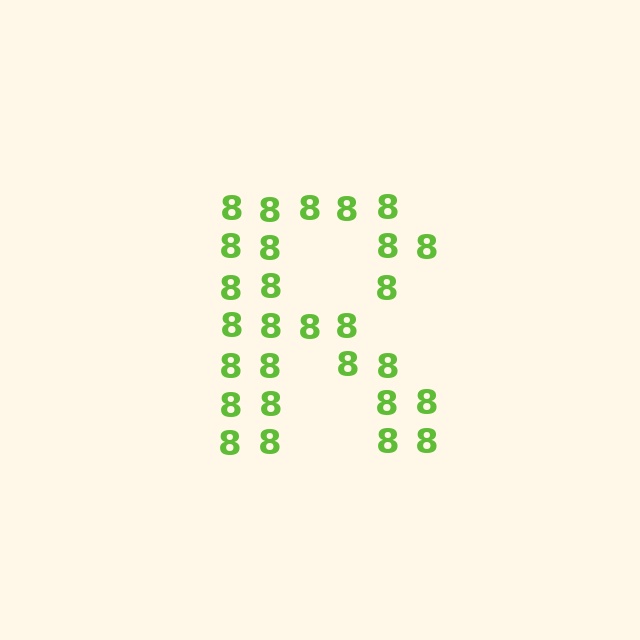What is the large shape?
The large shape is the letter R.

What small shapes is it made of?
It is made of small digit 8's.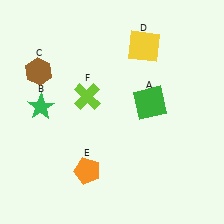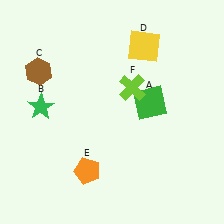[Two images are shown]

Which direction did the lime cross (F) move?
The lime cross (F) moved right.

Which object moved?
The lime cross (F) moved right.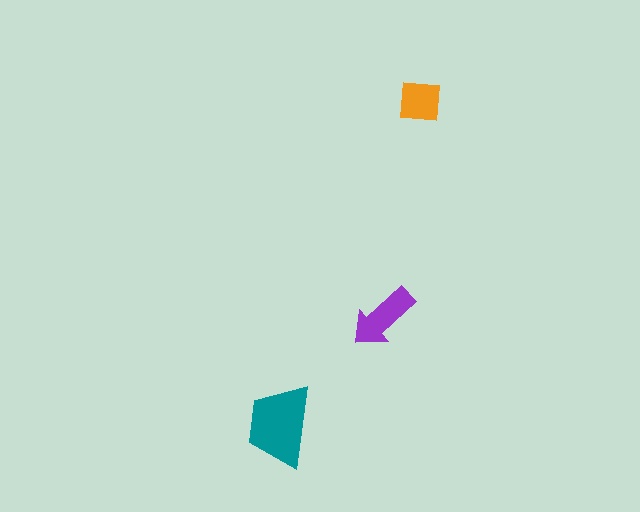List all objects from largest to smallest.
The teal trapezoid, the purple arrow, the orange square.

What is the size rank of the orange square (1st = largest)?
3rd.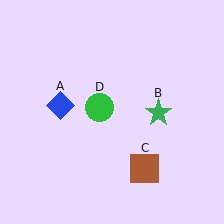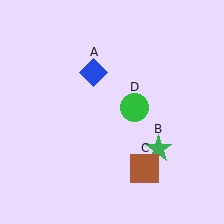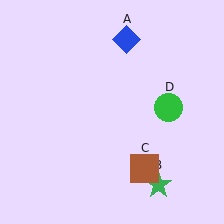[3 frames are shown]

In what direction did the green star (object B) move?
The green star (object B) moved down.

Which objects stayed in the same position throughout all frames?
Brown square (object C) remained stationary.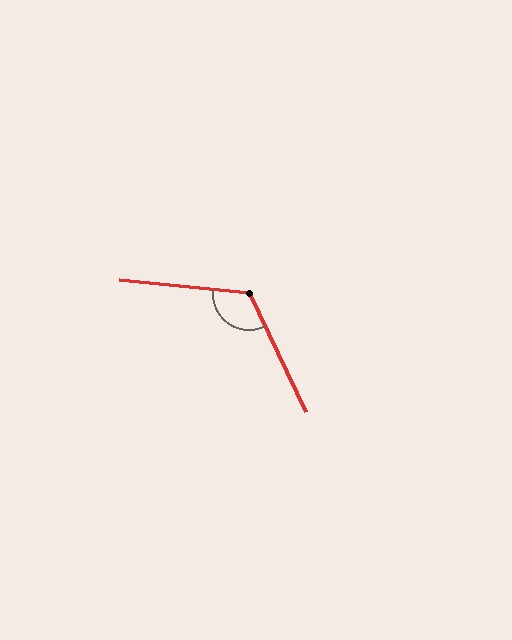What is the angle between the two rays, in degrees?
Approximately 122 degrees.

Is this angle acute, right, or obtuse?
It is obtuse.